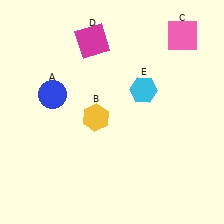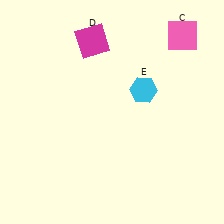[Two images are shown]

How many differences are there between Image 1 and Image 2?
There are 2 differences between the two images.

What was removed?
The blue circle (A), the yellow hexagon (B) were removed in Image 2.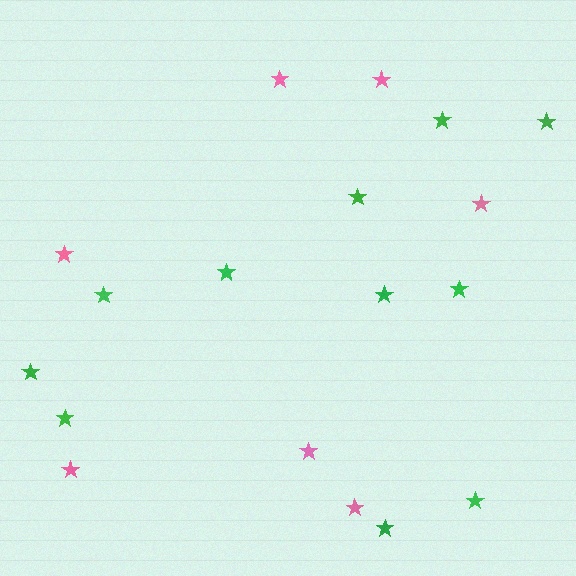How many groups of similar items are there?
There are 2 groups: one group of pink stars (7) and one group of green stars (11).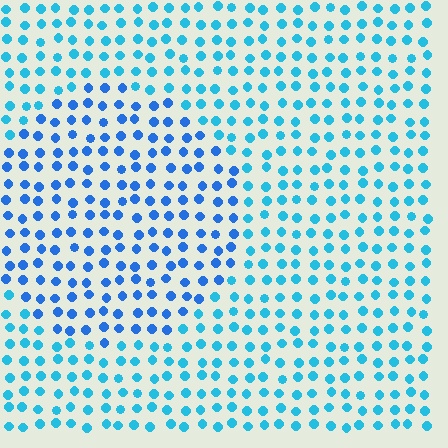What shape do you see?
I see a circle.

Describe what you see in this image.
The image is filled with small cyan elements in a uniform arrangement. A circle-shaped region is visible where the elements are tinted to a slightly different hue, forming a subtle color boundary.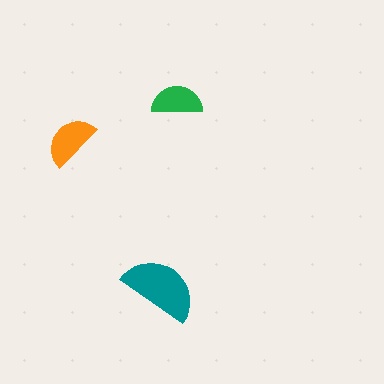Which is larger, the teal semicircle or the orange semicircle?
The teal one.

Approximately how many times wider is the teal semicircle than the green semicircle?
About 1.5 times wider.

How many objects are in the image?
There are 3 objects in the image.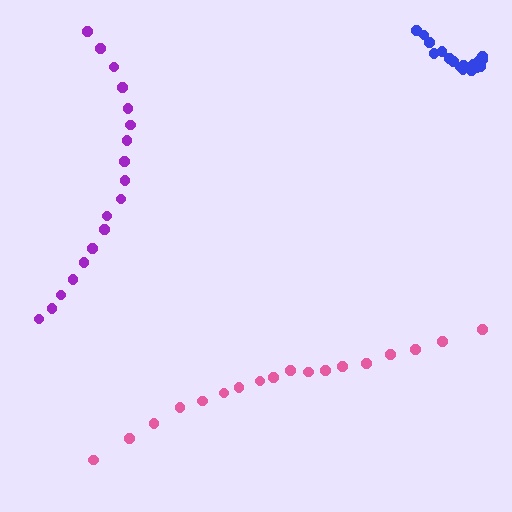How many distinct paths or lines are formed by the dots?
There are 3 distinct paths.